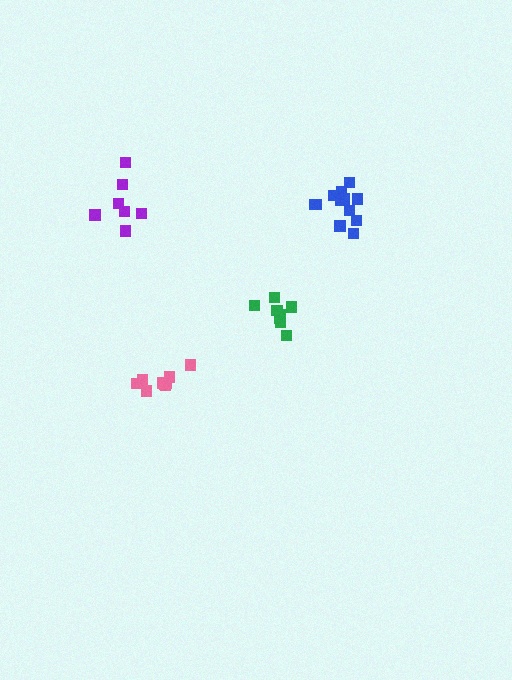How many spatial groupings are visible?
There are 4 spatial groupings.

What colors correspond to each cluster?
The clusters are colored: green, blue, purple, pink.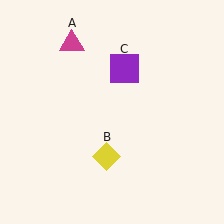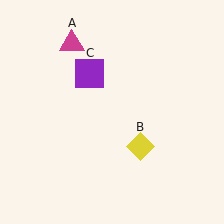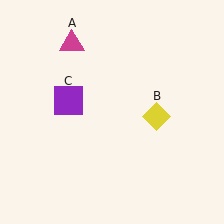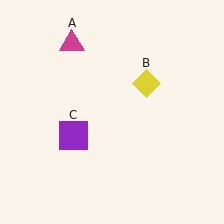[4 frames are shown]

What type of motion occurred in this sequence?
The yellow diamond (object B), purple square (object C) rotated counterclockwise around the center of the scene.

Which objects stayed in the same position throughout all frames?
Magenta triangle (object A) remained stationary.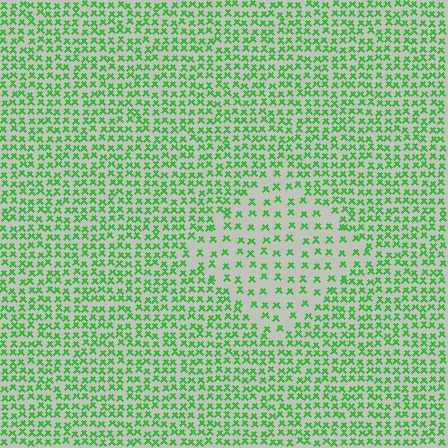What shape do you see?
I see a diamond.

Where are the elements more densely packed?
The elements are more densely packed outside the diamond boundary.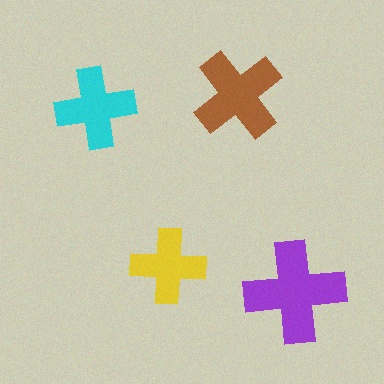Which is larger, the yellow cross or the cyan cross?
The cyan one.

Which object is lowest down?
The purple cross is bottommost.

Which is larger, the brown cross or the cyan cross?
The brown one.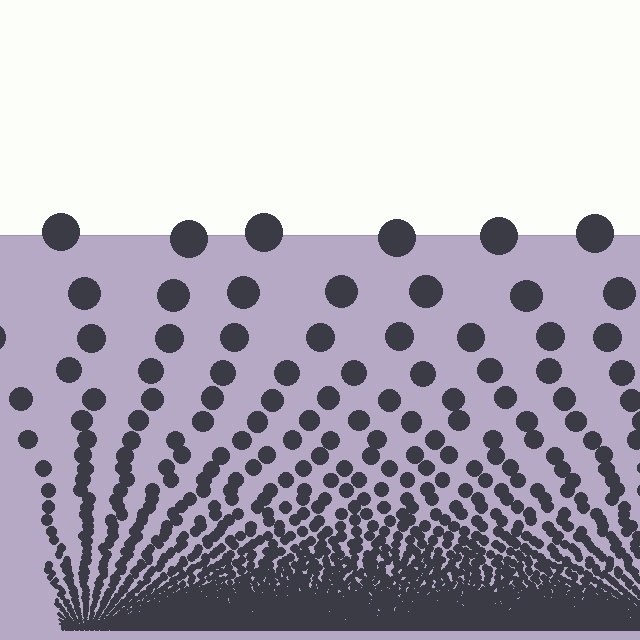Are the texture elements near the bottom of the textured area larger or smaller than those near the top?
Smaller. The gradient is inverted — elements near the bottom are smaller and denser.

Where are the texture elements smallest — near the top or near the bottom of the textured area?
Near the bottom.